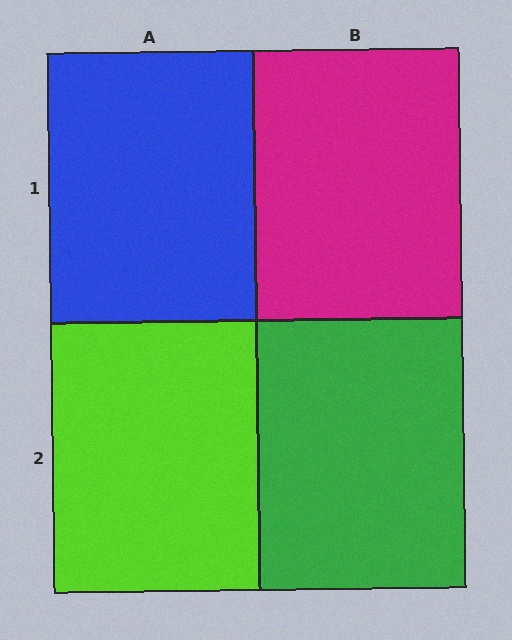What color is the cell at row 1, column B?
Magenta.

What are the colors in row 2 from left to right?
Lime, green.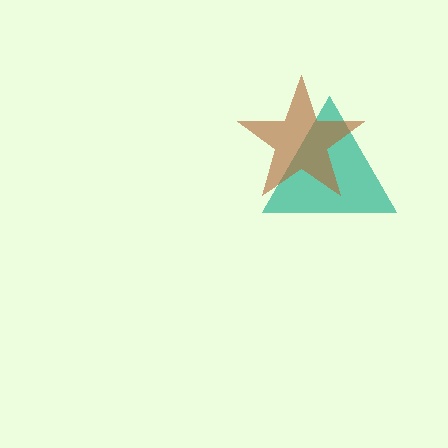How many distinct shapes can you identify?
There are 2 distinct shapes: a teal triangle, a brown star.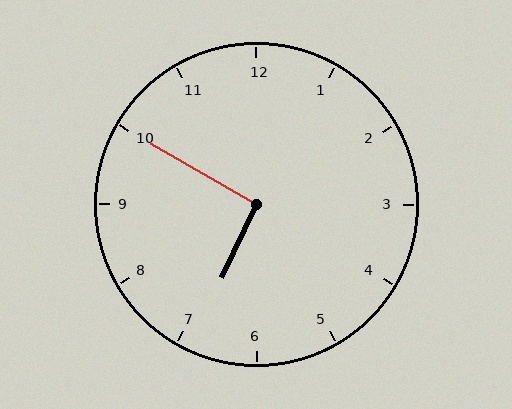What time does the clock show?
6:50.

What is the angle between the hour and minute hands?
Approximately 95 degrees.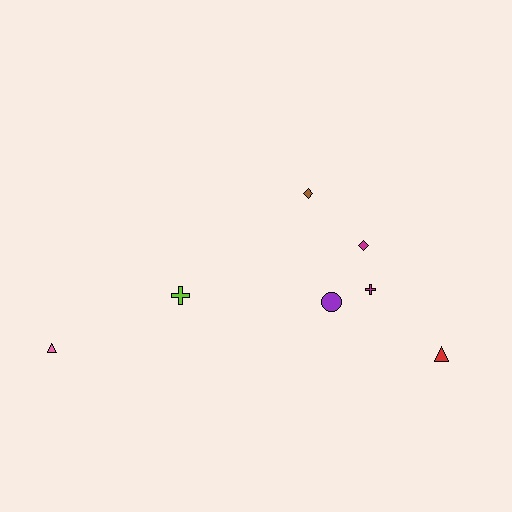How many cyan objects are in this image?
There are no cyan objects.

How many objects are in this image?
There are 7 objects.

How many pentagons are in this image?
There are no pentagons.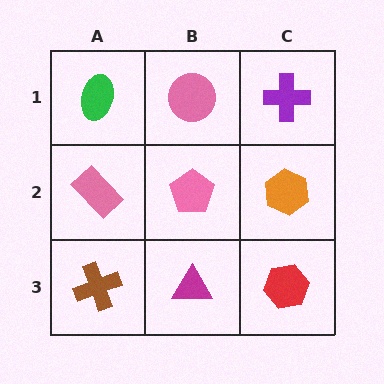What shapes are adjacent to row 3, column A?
A pink rectangle (row 2, column A), a magenta triangle (row 3, column B).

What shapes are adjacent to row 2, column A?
A green ellipse (row 1, column A), a brown cross (row 3, column A), a pink pentagon (row 2, column B).